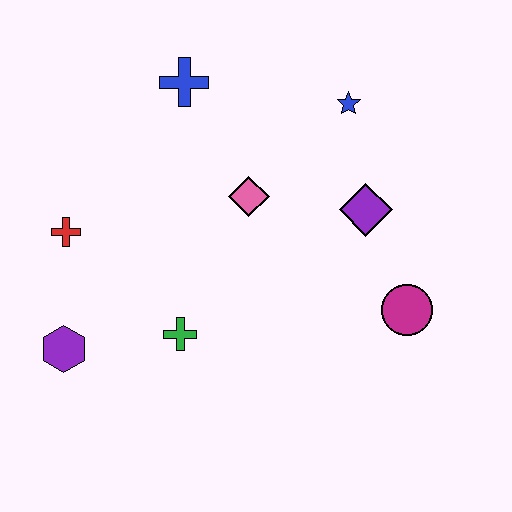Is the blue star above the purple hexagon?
Yes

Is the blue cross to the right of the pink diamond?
No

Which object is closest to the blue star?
The purple diamond is closest to the blue star.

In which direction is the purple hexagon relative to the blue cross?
The purple hexagon is below the blue cross.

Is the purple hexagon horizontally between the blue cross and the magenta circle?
No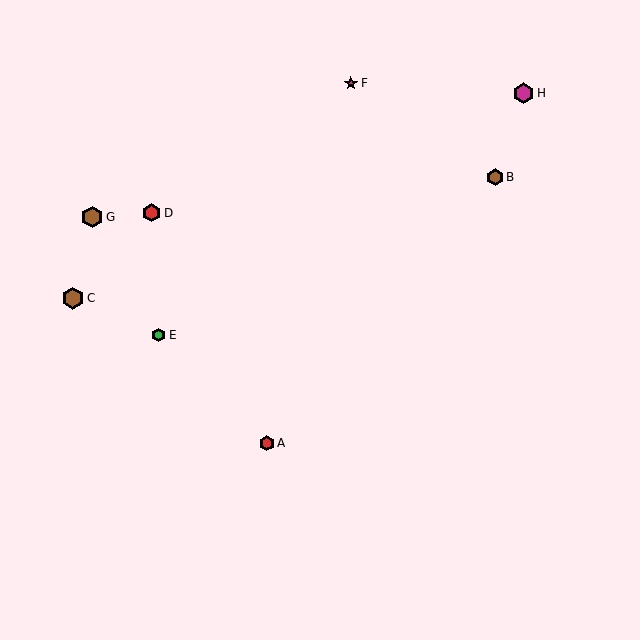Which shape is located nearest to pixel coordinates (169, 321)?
The green hexagon (labeled E) at (159, 335) is nearest to that location.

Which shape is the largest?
The brown hexagon (labeled C) is the largest.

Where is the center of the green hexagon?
The center of the green hexagon is at (159, 335).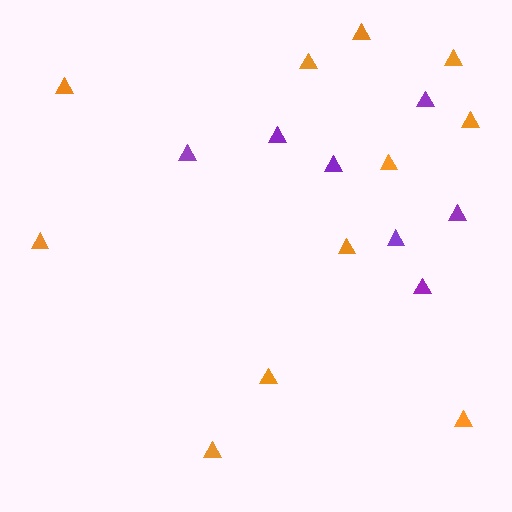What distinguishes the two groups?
There are 2 groups: one group of orange triangles (11) and one group of purple triangles (7).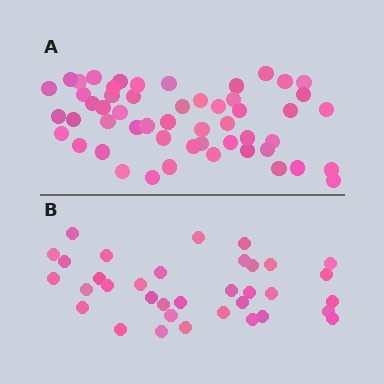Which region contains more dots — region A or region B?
Region A (the top region) has more dots.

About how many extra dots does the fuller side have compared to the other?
Region A has approximately 20 more dots than region B.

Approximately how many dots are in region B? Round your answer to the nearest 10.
About 40 dots. (The exact count is 35, which rounds to 40.)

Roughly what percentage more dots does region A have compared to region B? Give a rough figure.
About 50% more.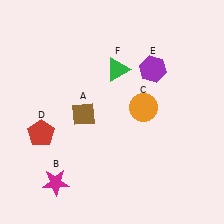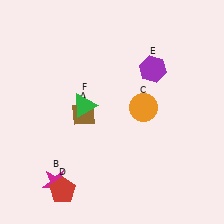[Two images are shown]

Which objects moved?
The objects that moved are: the red pentagon (D), the green triangle (F).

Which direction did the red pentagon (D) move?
The red pentagon (D) moved down.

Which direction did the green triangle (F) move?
The green triangle (F) moved down.